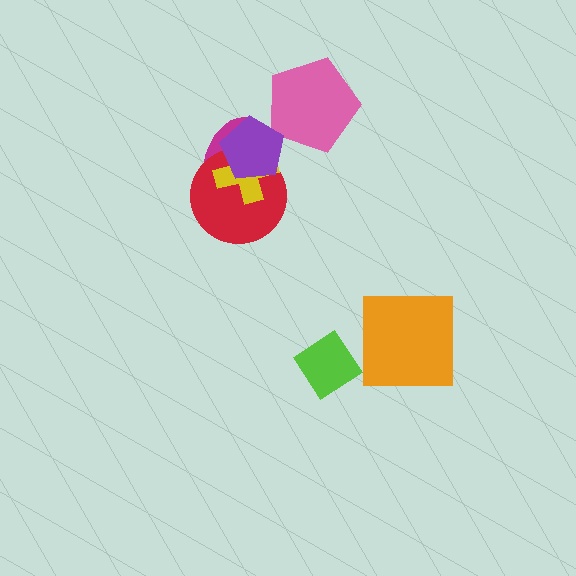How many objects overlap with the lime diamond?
0 objects overlap with the lime diamond.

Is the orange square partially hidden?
No, no other shape covers it.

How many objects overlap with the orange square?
0 objects overlap with the orange square.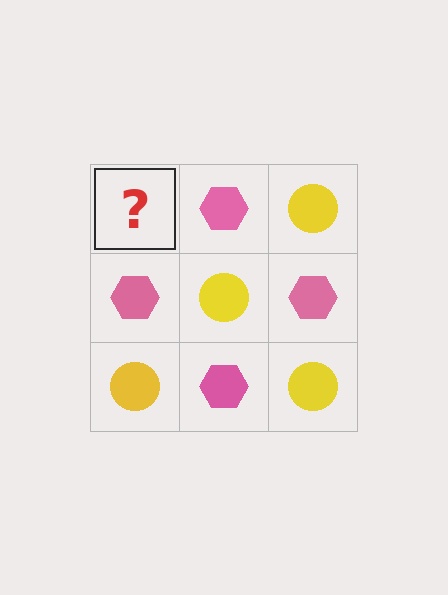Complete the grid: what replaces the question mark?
The question mark should be replaced with a yellow circle.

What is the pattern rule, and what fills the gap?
The rule is that it alternates yellow circle and pink hexagon in a checkerboard pattern. The gap should be filled with a yellow circle.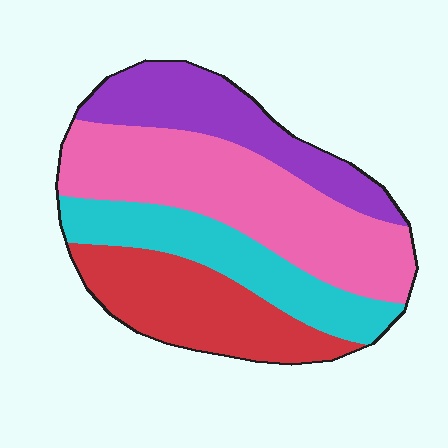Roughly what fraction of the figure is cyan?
Cyan takes up about one fifth (1/5) of the figure.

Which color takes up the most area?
Pink, at roughly 35%.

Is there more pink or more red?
Pink.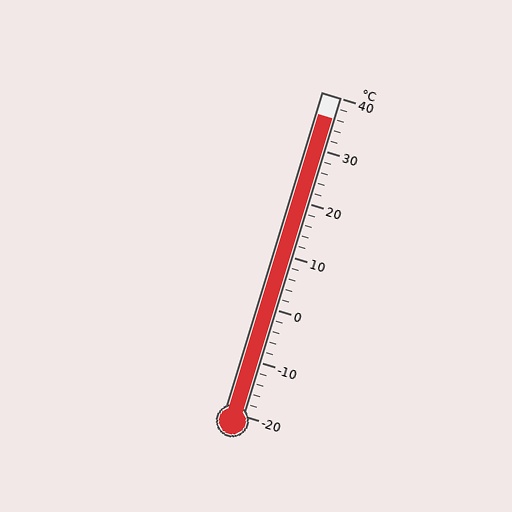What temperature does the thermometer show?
The thermometer shows approximately 36°C.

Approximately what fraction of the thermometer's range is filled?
The thermometer is filled to approximately 95% of its range.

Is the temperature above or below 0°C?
The temperature is above 0°C.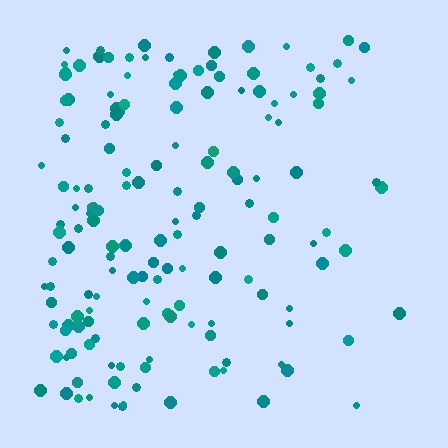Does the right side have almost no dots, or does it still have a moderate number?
Still a moderate number, just noticeably fewer than the left.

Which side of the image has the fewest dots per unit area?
The right.